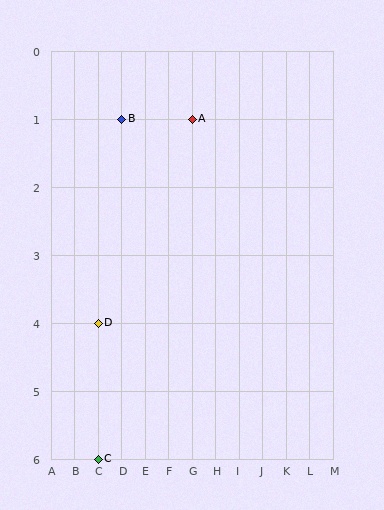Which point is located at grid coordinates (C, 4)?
Point D is at (C, 4).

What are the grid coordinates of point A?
Point A is at grid coordinates (G, 1).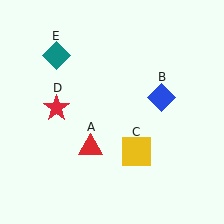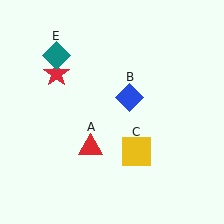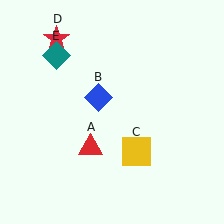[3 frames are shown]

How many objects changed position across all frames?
2 objects changed position: blue diamond (object B), red star (object D).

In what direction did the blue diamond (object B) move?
The blue diamond (object B) moved left.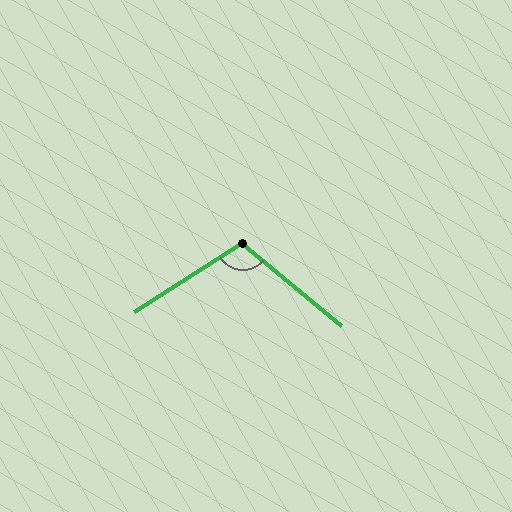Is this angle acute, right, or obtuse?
It is obtuse.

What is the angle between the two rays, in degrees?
Approximately 108 degrees.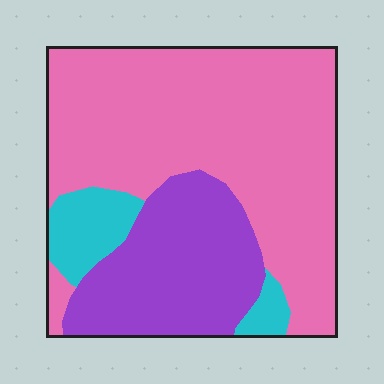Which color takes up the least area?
Cyan, at roughly 10%.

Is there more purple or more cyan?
Purple.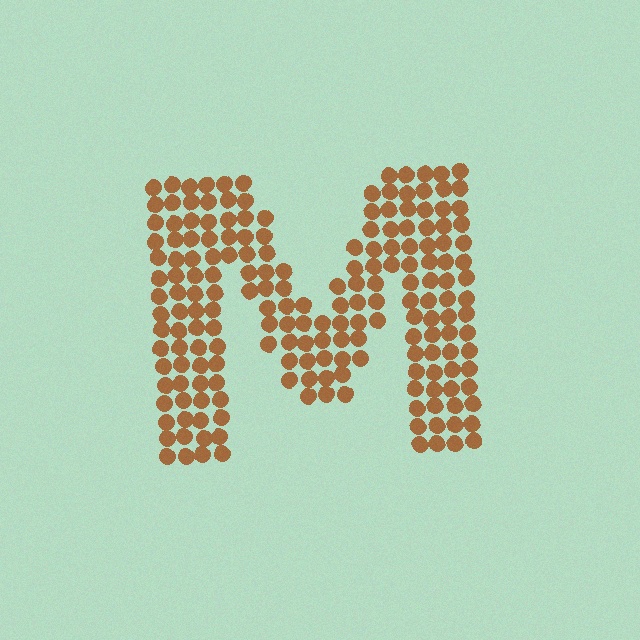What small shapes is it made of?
It is made of small circles.